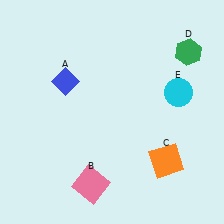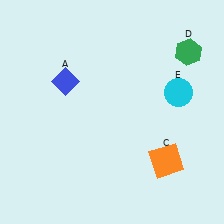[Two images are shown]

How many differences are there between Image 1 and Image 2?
There is 1 difference between the two images.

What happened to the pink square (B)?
The pink square (B) was removed in Image 2. It was in the bottom-left area of Image 1.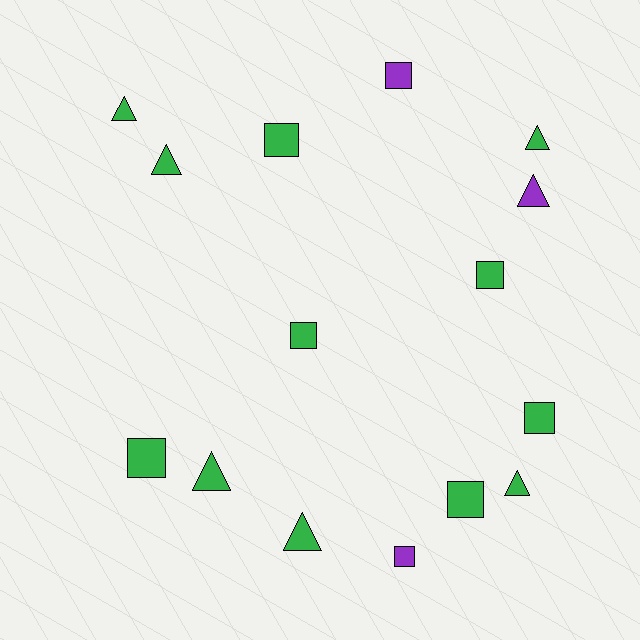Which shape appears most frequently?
Square, with 8 objects.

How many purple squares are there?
There are 2 purple squares.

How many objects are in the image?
There are 15 objects.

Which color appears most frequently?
Green, with 12 objects.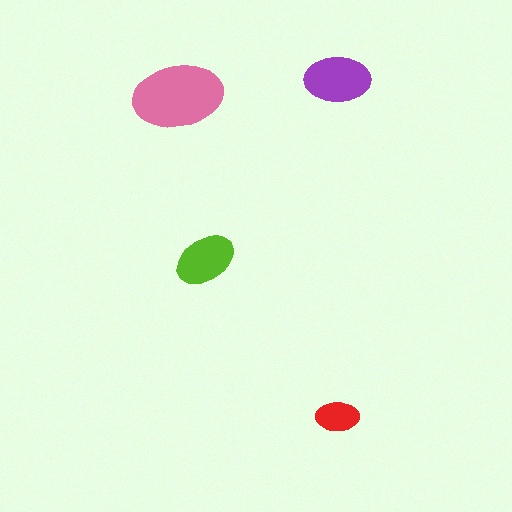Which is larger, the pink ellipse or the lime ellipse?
The pink one.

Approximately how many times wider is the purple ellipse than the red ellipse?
About 1.5 times wider.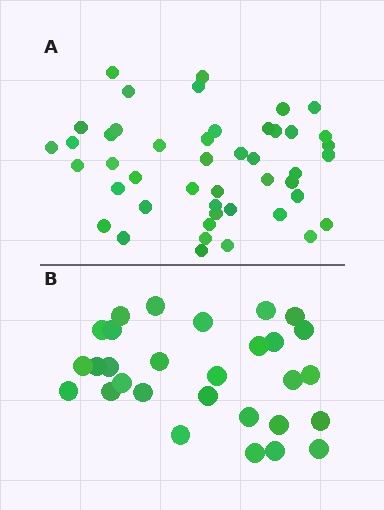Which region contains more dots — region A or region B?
Region A (the top region) has more dots.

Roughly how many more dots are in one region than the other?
Region A has approximately 15 more dots than region B.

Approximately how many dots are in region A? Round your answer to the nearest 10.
About 50 dots. (The exact count is 46, which rounds to 50.)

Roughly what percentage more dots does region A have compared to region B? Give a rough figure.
About 60% more.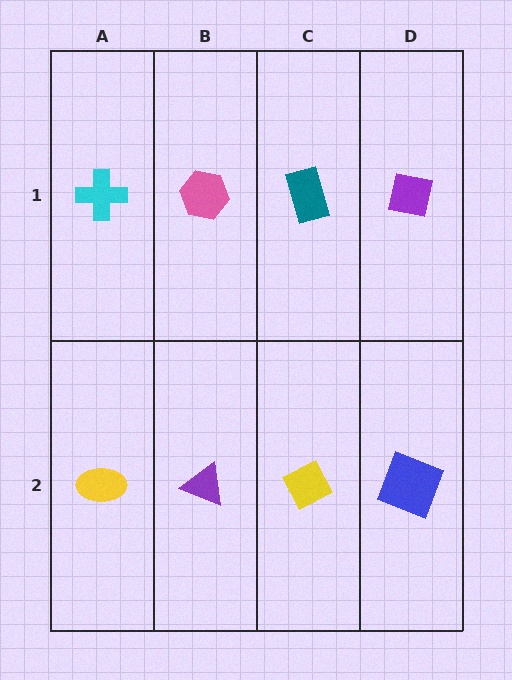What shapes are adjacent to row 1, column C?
A yellow diamond (row 2, column C), a pink hexagon (row 1, column B), a purple square (row 1, column D).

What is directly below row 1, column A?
A yellow ellipse.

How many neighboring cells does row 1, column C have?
3.